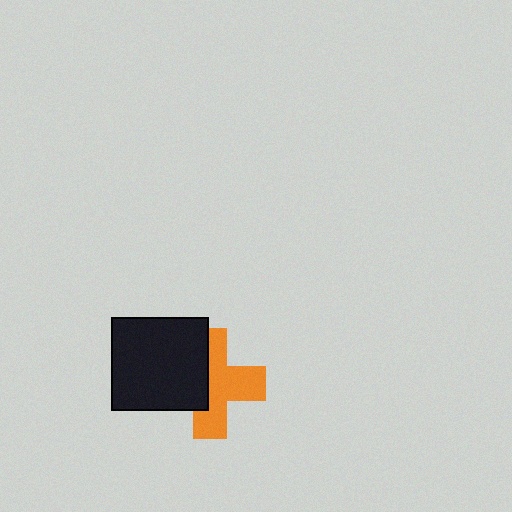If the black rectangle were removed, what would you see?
You would see the complete orange cross.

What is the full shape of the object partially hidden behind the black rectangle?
The partially hidden object is an orange cross.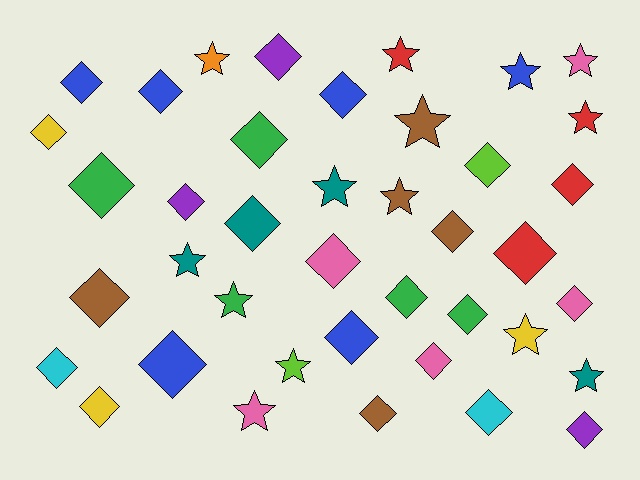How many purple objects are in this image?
There are 3 purple objects.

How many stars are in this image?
There are 14 stars.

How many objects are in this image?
There are 40 objects.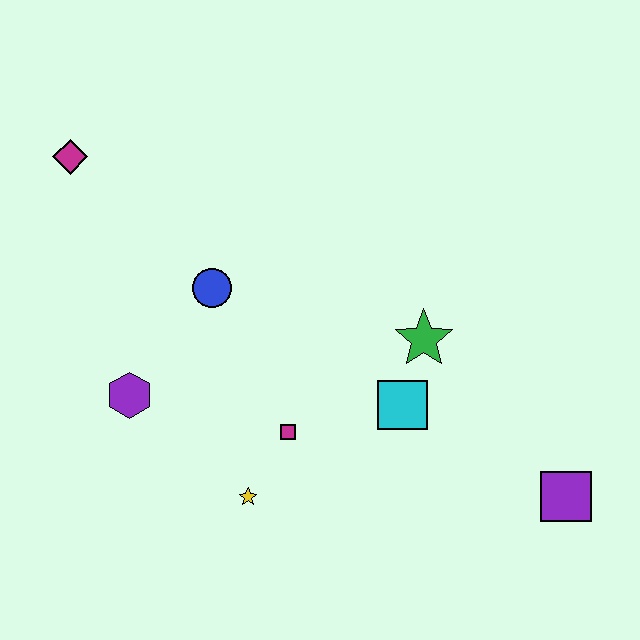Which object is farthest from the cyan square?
The magenta diamond is farthest from the cyan square.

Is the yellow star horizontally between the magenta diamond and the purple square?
Yes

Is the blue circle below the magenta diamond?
Yes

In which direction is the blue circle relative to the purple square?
The blue circle is to the left of the purple square.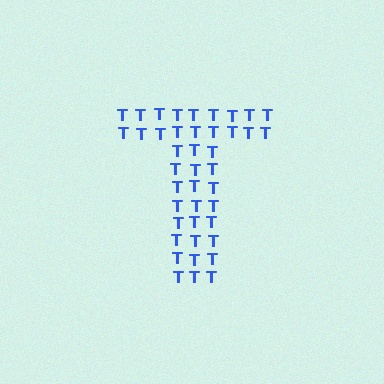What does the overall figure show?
The overall figure shows the letter T.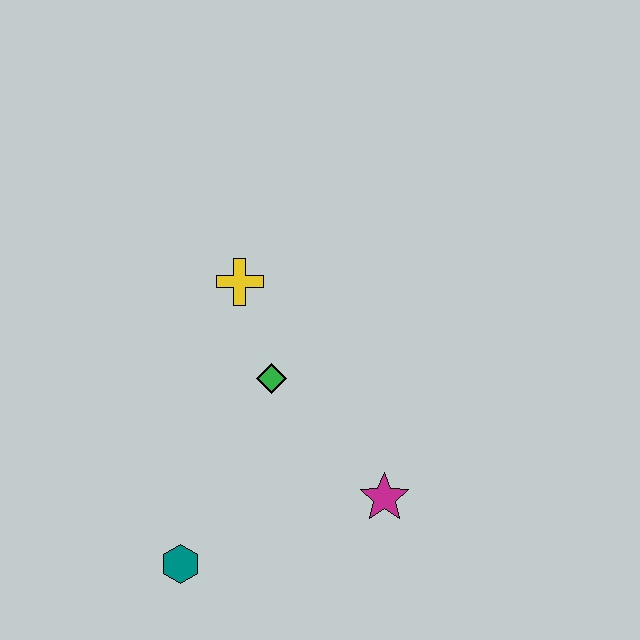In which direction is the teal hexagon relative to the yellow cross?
The teal hexagon is below the yellow cross.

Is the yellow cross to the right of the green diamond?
No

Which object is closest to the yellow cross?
The green diamond is closest to the yellow cross.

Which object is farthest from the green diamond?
The teal hexagon is farthest from the green diamond.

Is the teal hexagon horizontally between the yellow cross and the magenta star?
No